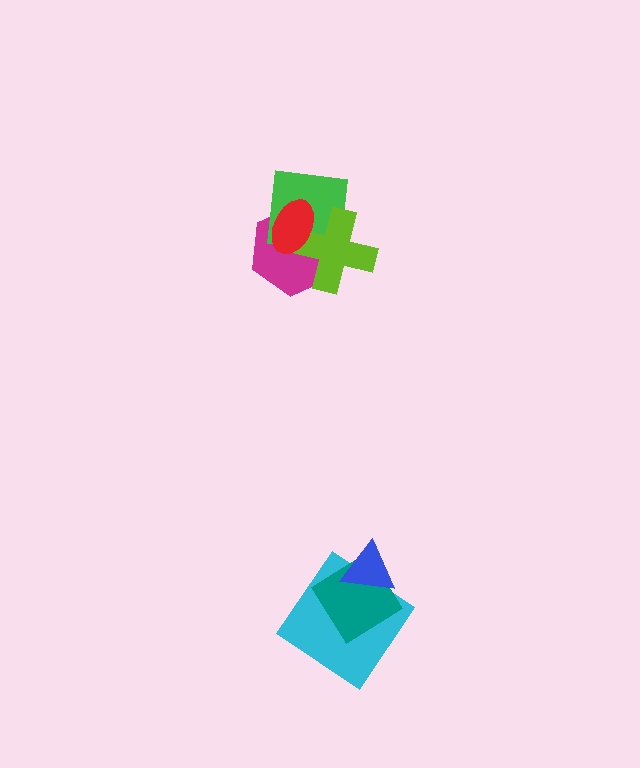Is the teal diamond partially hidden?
Yes, it is partially covered by another shape.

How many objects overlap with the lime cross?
3 objects overlap with the lime cross.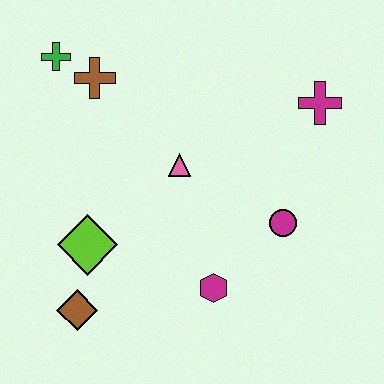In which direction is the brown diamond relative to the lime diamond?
The brown diamond is below the lime diamond.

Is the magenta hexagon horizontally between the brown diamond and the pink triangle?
No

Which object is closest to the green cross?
The brown cross is closest to the green cross.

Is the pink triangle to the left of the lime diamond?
No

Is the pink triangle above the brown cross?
No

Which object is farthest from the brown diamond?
The magenta cross is farthest from the brown diamond.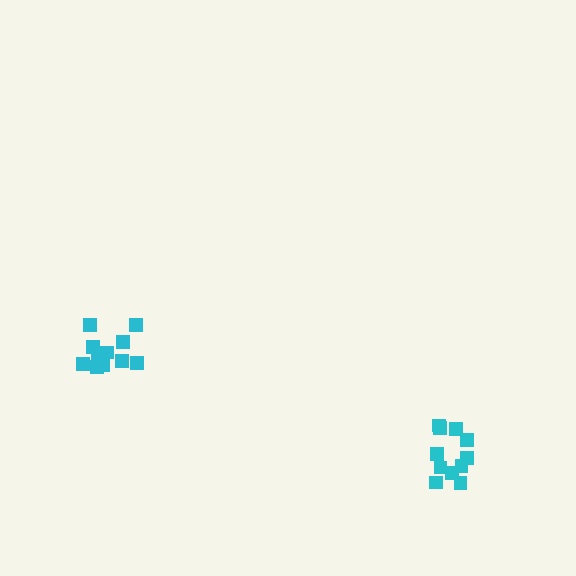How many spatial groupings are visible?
There are 2 spatial groupings.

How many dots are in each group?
Group 1: 11 dots, Group 2: 12 dots (23 total).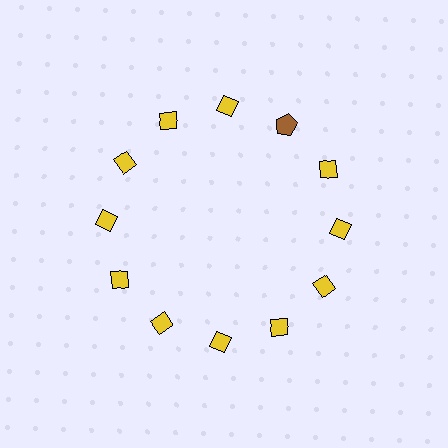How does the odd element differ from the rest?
It differs in both color (brown instead of yellow) and shape (pentagon instead of diamond).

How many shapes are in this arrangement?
There are 12 shapes arranged in a ring pattern.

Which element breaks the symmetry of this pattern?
The brown pentagon at roughly the 1 o'clock position breaks the symmetry. All other shapes are yellow diamonds.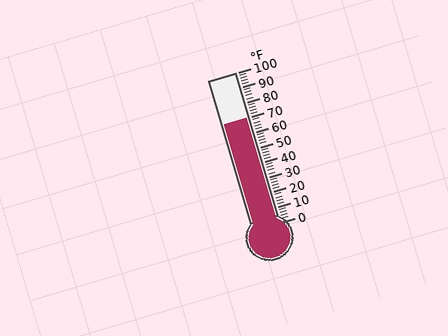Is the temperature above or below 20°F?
The temperature is above 20°F.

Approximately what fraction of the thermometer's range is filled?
The thermometer is filled to approximately 70% of its range.